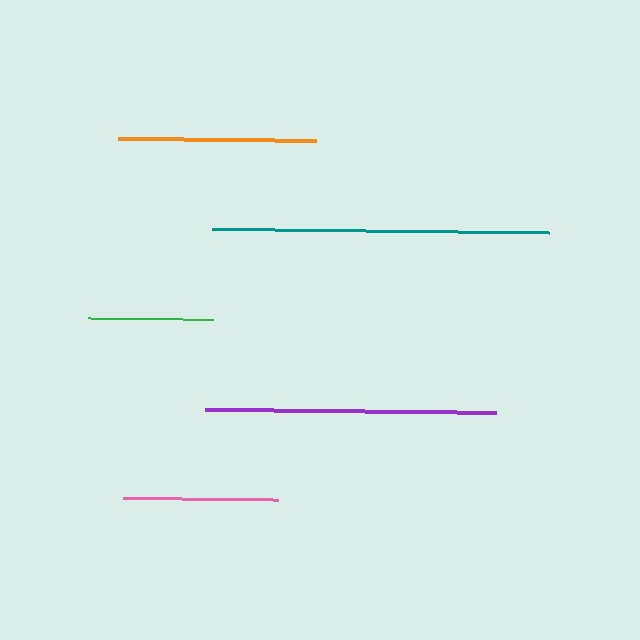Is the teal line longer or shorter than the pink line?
The teal line is longer than the pink line.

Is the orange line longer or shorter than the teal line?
The teal line is longer than the orange line.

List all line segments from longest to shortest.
From longest to shortest: teal, purple, orange, pink, green.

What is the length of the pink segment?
The pink segment is approximately 155 pixels long.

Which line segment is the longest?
The teal line is the longest at approximately 338 pixels.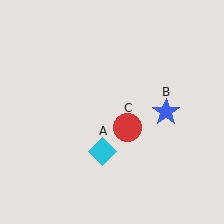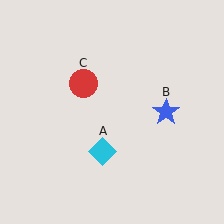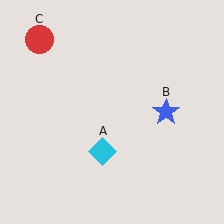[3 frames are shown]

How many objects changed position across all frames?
1 object changed position: red circle (object C).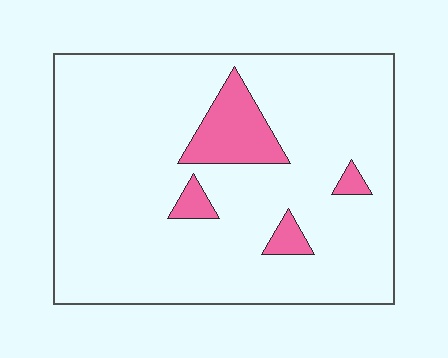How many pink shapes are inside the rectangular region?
4.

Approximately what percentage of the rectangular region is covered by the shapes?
Approximately 10%.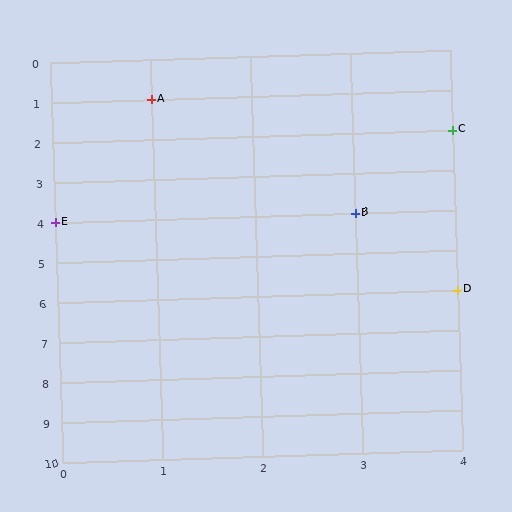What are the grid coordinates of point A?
Point A is at grid coordinates (1, 1).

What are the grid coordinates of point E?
Point E is at grid coordinates (0, 4).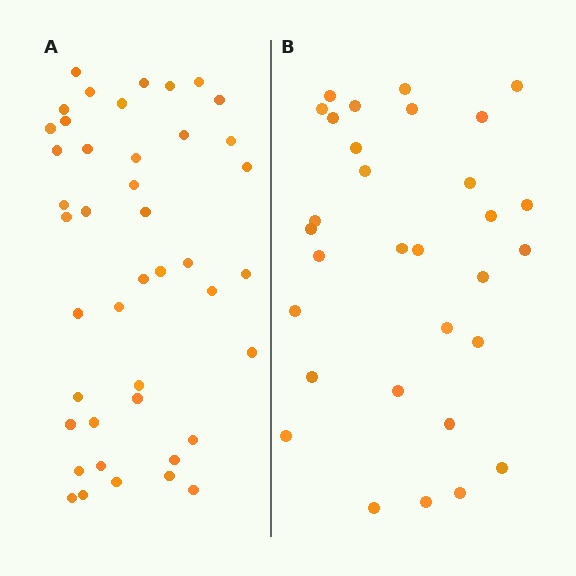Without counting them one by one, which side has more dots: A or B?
Region A (the left region) has more dots.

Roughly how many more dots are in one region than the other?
Region A has roughly 12 or so more dots than region B.